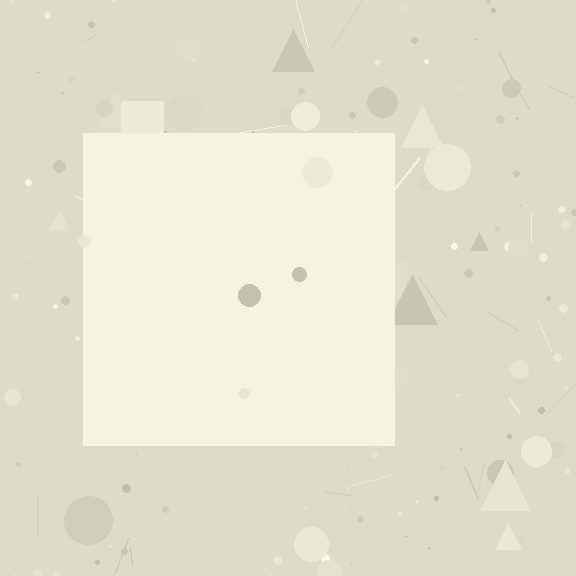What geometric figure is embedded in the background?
A square is embedded in the background.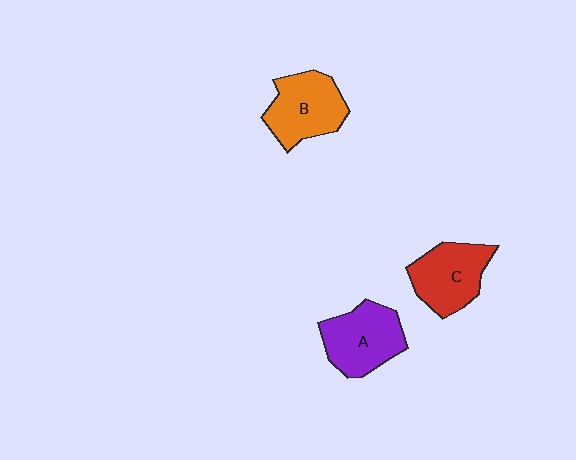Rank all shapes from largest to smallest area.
From largest to smallest: A (purple), B (orange), C (red).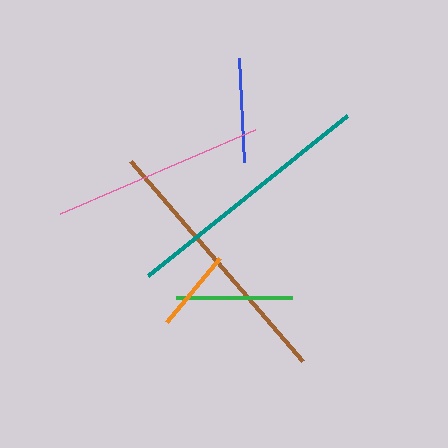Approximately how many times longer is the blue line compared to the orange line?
The blue line is approximately 1.3 times the length of the orange line.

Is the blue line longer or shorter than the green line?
The green line is longer than the blue line.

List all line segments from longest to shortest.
From longest to shortest: brown, teal, pink, green, blue, orange.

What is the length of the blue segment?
The blue segment is approximately 104 pixels long.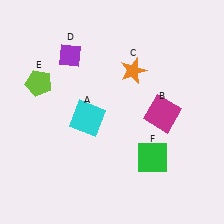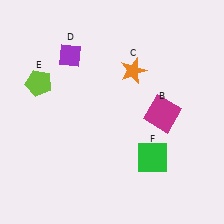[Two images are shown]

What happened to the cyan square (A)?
The cyan square (A) was removed in Image 2. It was in the bottom-left area of Image 1.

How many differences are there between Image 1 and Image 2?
There is 1 difference between the two images.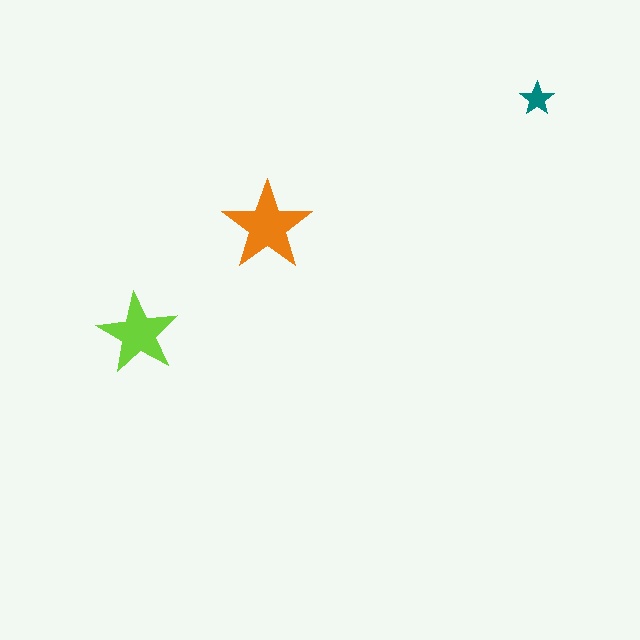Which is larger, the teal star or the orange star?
The orange one.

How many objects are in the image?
There are 3 objects in the image.